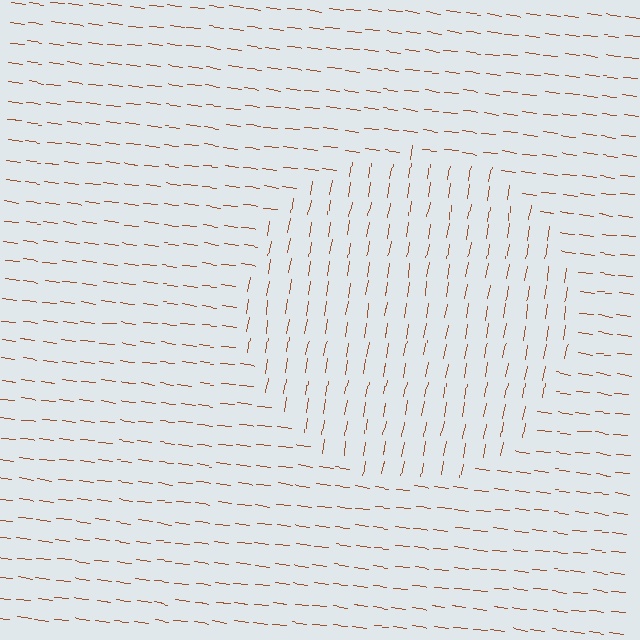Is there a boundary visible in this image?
Yes, there is a texture boundary formed by a change in line orientation.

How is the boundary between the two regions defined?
The boundary is defined purely by a change in line orientation (approximately 87 degrees difference). All lines are the same color and thickness.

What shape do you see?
I see a circle.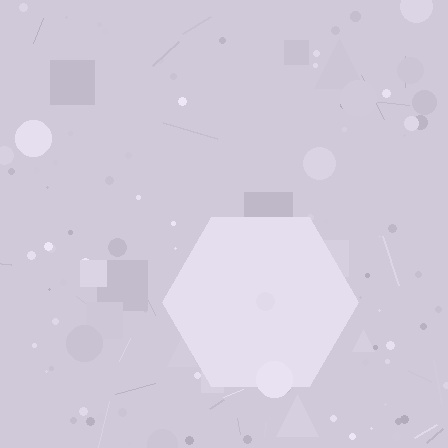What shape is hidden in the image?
A hexagon is hidden in the image.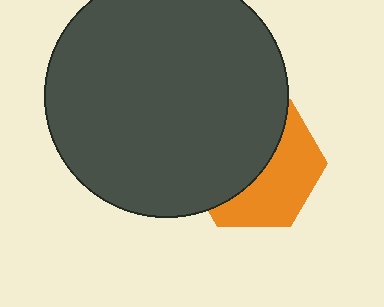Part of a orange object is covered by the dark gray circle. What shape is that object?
It is a hexagon.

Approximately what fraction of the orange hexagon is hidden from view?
Roughly 55% of the orange hexagon is hidden behind the dark gray circle.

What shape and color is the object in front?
The object in front is a dark gray circle.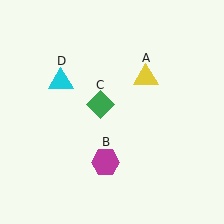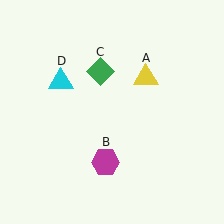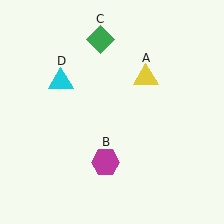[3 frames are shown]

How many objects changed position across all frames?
1 object changed position: green diamond (object C).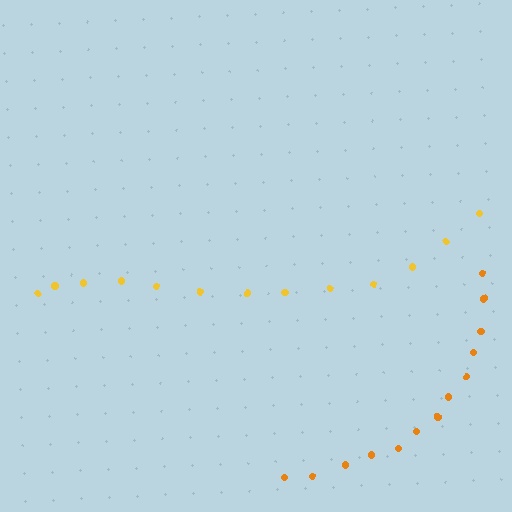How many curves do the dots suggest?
There are 2 distinct paths.